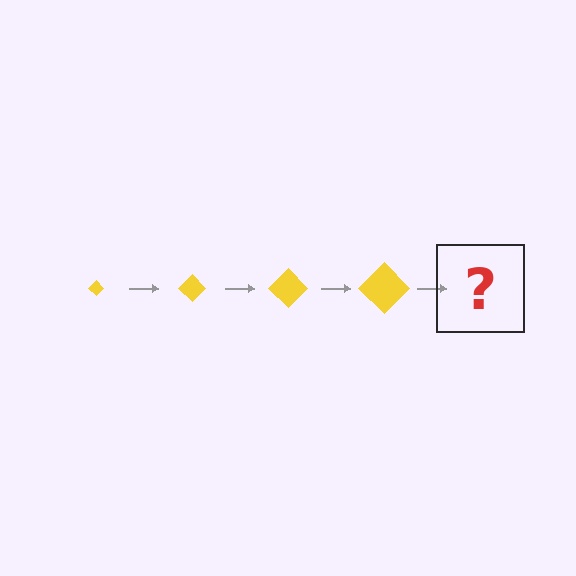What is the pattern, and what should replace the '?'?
The pattern is that the diamond gets progressively larger each step. The '?' should be a yellow diamond, larger than the previous one.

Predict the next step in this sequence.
The next step is a yellow diamond, larger than the previous one.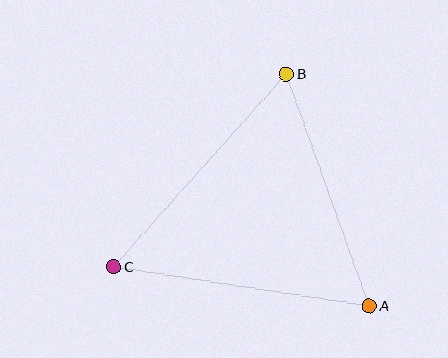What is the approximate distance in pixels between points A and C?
The distance between A and C is approximately 259 pixels.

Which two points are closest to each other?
Points A and B are closest to each other.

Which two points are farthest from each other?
Points B and C are farthest from each other.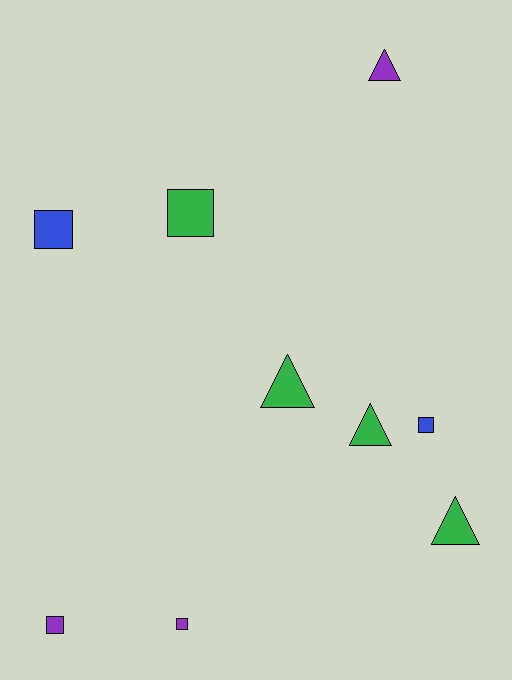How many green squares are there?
There is 1 green square.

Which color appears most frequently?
Green, with 4 objects.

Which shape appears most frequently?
Square, with 5 objects.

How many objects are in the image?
There are 9 objects.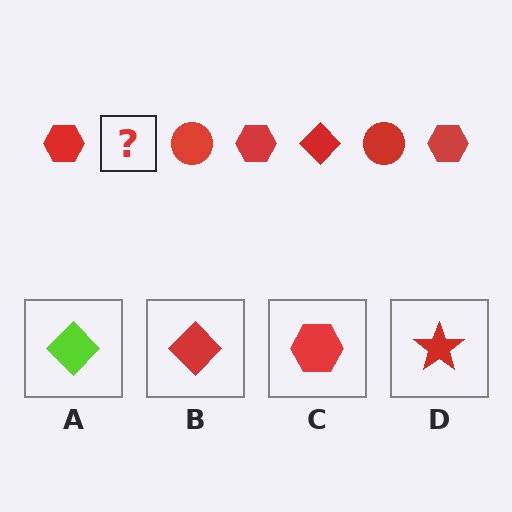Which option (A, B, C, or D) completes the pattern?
B.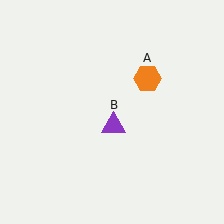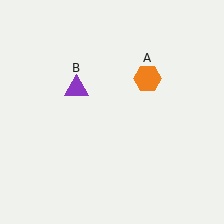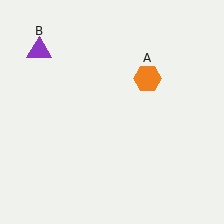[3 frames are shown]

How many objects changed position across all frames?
1 object changed position: purple triangle (object B).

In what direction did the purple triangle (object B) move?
The purple triangle (object B) moved up and to the left.